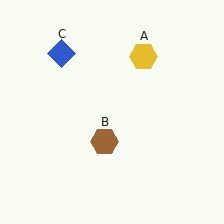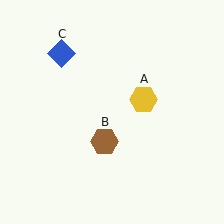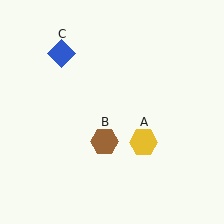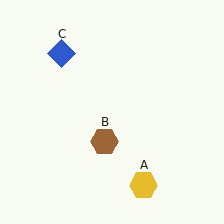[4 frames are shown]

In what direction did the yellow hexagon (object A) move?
The yellow hexagon (object A) moved down.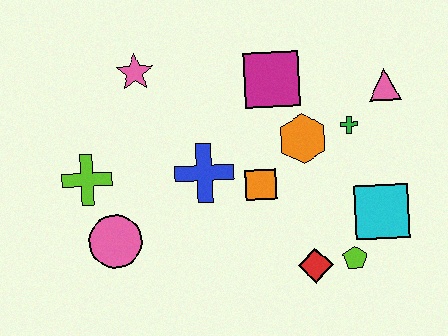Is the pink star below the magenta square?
No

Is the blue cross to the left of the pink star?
No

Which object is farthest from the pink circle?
The pink triangle is farthest from the pink circle.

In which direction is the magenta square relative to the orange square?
The magenta square is above the orange square.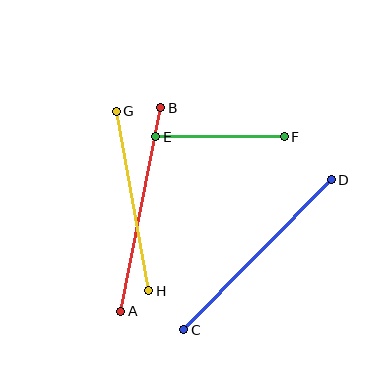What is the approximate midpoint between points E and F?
The midpoint is at approximately (220, 137) pixels.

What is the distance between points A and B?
The distance is approximately 207 pixels.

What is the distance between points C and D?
The distance is approximately 210 pixels.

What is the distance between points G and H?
The distance is approximately 183 pixels.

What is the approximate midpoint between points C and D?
The midpoint is at approximately (257, 255) pixels.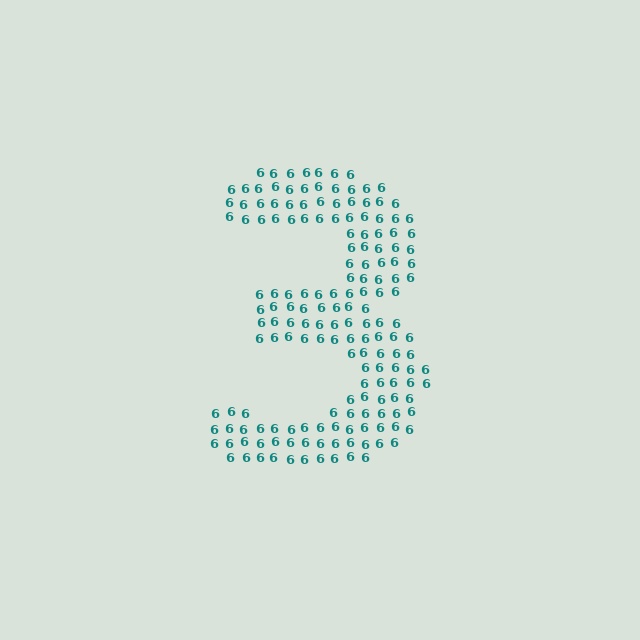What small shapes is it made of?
It is made of small digit 6's.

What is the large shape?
The large shape is the digit 3.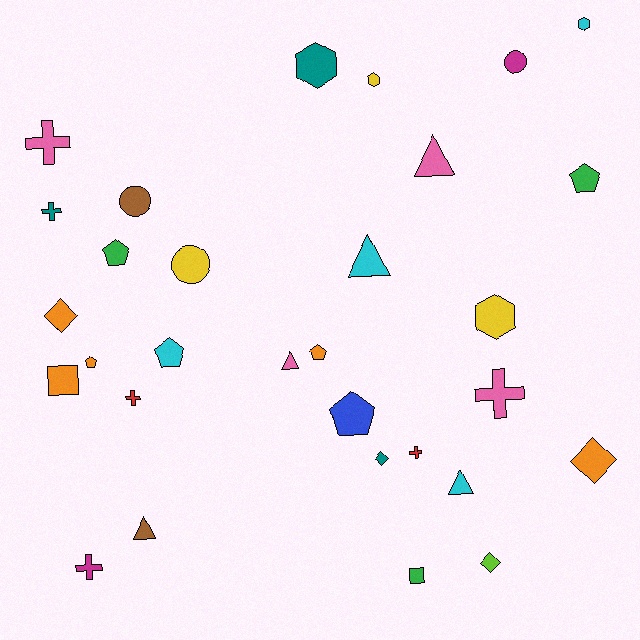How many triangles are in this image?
There are 5 triangles.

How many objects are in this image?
There are 30 objects.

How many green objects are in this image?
There are 3 green objects.